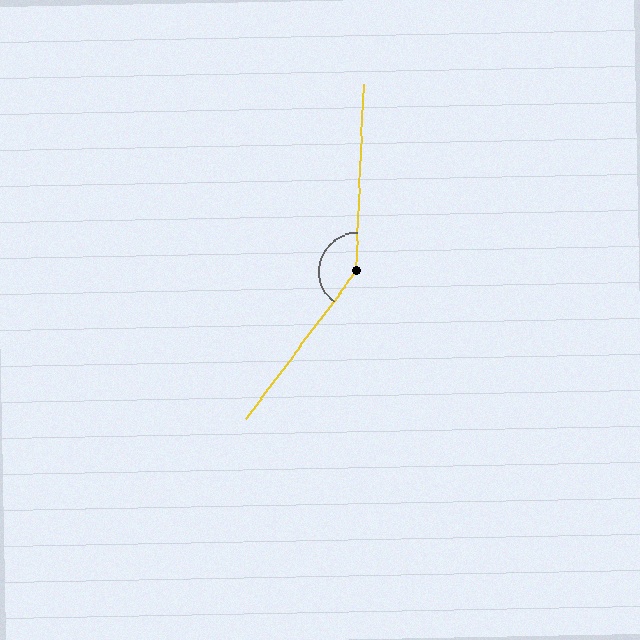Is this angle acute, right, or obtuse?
It is obtuse.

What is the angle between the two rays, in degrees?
Approximately 145 degrees.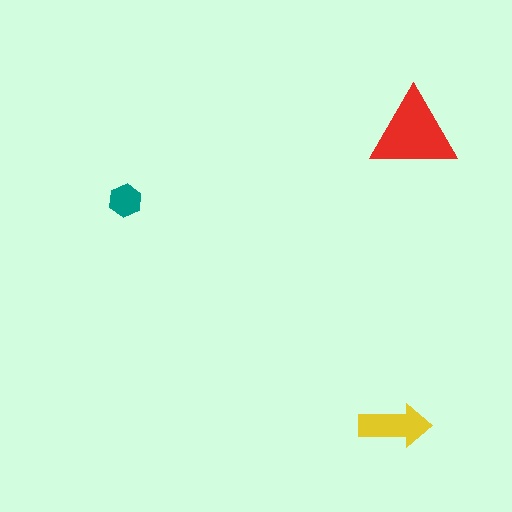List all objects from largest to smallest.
The red triangle, the yellow arrow, the teal hexagon.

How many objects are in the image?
There are 3 objects in the image.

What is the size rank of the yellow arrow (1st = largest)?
2nd.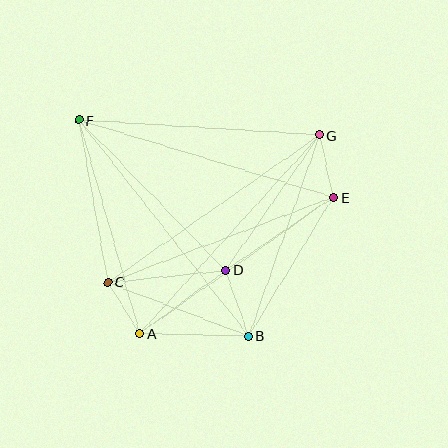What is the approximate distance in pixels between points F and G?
The distance between F and G is approximately 241 pixels.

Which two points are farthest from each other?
Points B and F are farthest from each other.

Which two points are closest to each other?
Points A and C are closest to each other.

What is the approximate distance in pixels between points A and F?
The distance between A and F is approximately 222 pixels.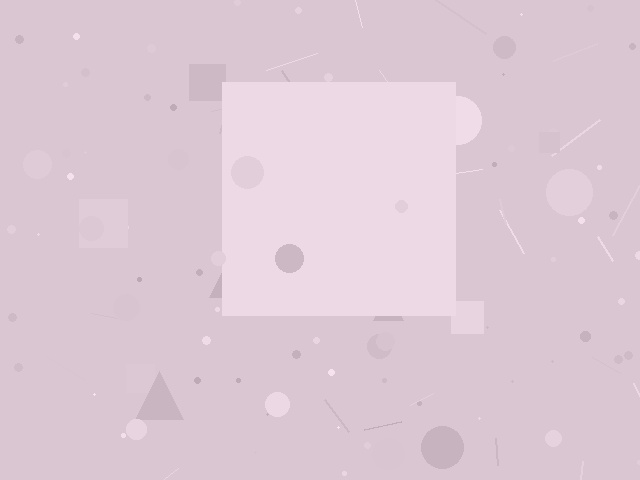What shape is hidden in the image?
A square is hidden in the image.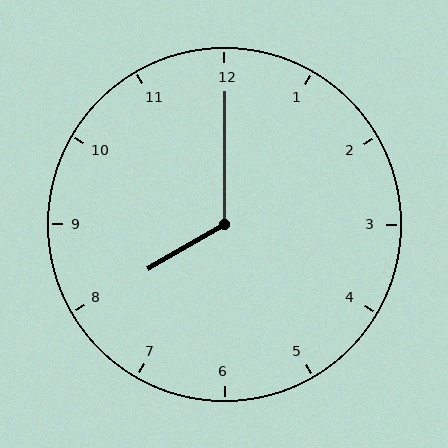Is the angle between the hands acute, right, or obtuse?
It is obtuse.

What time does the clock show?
8:00.